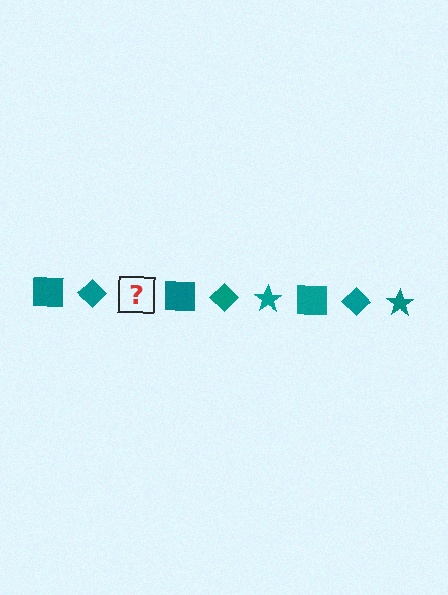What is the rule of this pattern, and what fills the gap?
The rule is that the pattern cycles through square, diamond, star shapes in teal. The gap should be filled with a teal star.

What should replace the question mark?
The question mark should be replaced with a teal star.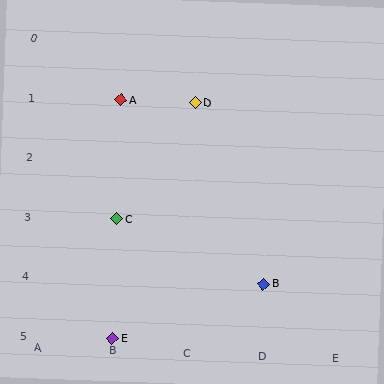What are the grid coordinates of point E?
Point E is at grid coordinates (B, 5).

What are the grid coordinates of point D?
Point D is at grid coordinates (C, 1).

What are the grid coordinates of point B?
Point B is at grid coordinates (D, 4).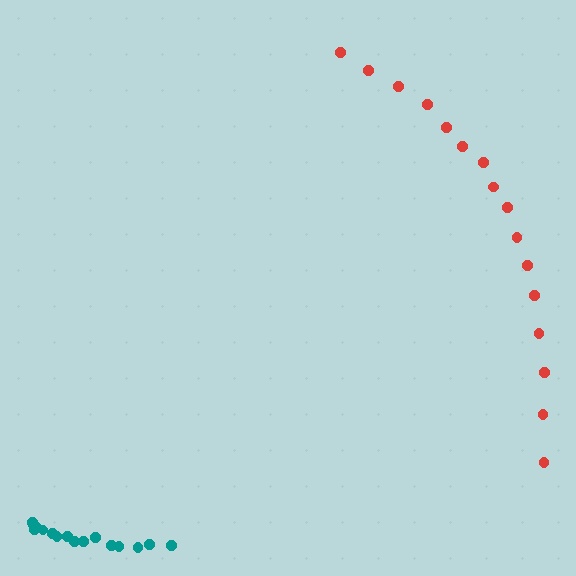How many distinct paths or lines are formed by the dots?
There are 2 distinct paths.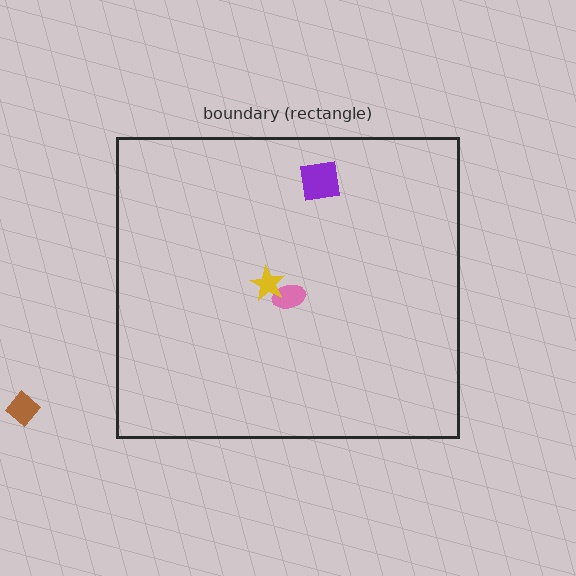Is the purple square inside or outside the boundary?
Inside.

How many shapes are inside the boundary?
3 inside, 1 outside.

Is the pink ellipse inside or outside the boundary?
Inside.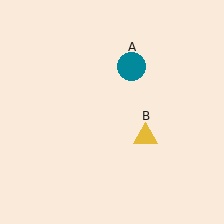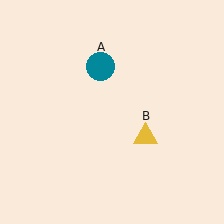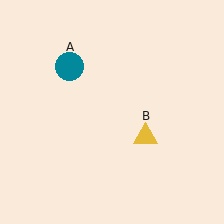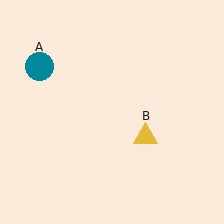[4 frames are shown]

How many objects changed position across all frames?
1 object changed position: teal circle (object A).